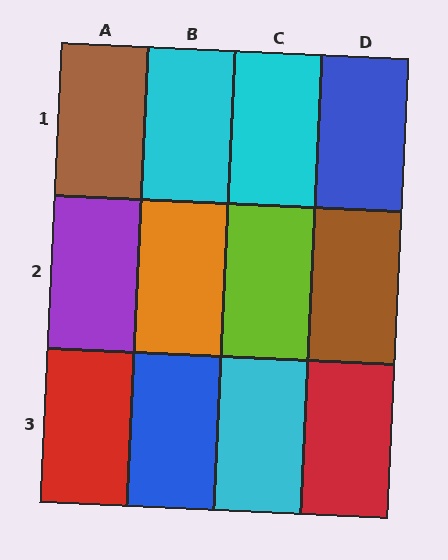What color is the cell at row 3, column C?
Cyan.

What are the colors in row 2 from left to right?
Purple, orange, lime, brown.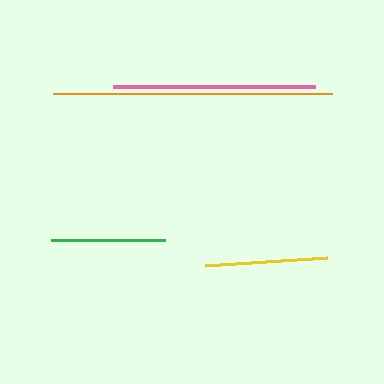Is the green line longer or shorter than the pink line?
The pink line is longer than the green line.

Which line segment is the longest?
The orange line is the longest at approximately 278 pixels.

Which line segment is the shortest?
The green line is the shortest at approximately 114 pixels.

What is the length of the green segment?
The green segment is approximately 114 pixels long.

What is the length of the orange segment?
The orange segment is approximately 278 pixels long.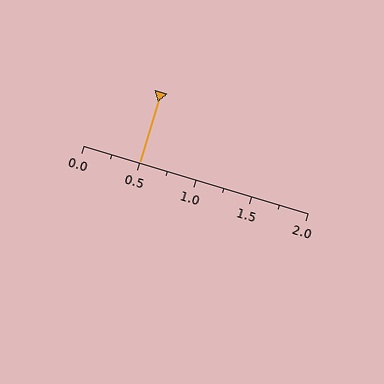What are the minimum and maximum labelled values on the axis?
The axis runs from 0.0 to 2.0.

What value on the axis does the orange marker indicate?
The marker indicates approximately 0.5.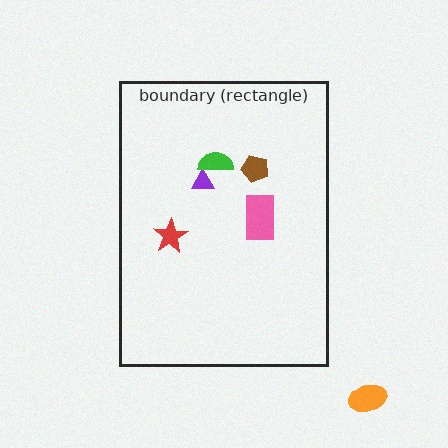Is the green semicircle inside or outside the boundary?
Inside.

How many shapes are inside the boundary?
5 inside, 1 outside.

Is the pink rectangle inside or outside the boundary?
Inside.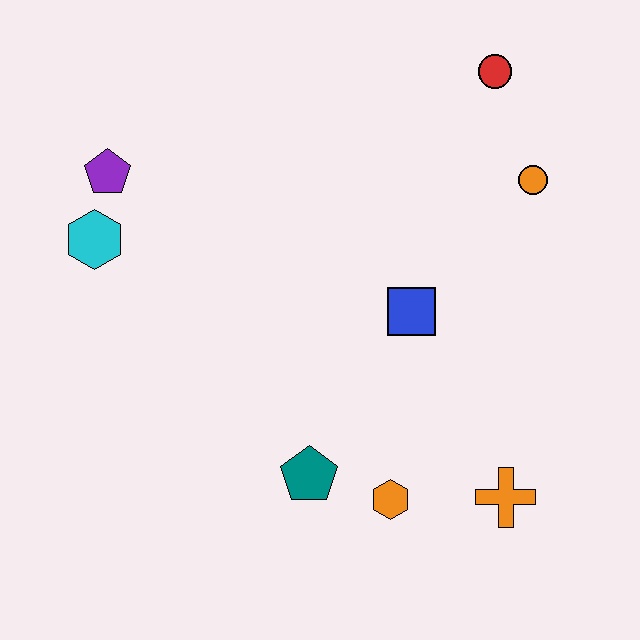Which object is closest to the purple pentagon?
The cyan hexagon is closest to the purple pentagon.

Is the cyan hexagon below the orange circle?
Yes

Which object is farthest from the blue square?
The purple pentagon is farthest from the blue square.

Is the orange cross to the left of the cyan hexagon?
No